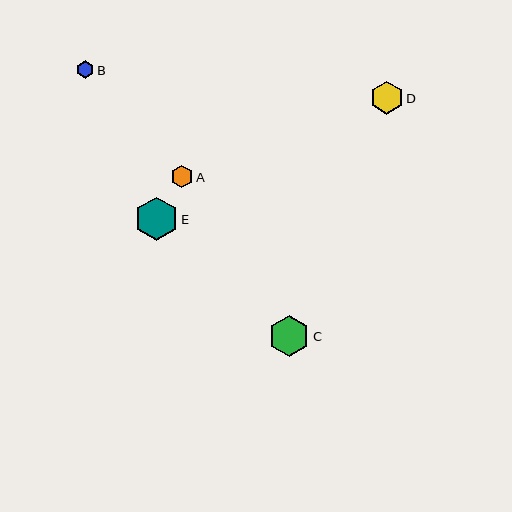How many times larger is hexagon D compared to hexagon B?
Hexagon D is approximately 1.9 times the size of hexagon B.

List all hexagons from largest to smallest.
From largest to smallest: E, C, D, A, B.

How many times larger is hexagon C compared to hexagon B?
Hexagon C is approximately 2.3 times the size of hexagon B.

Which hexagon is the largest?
Hexagon E is the largest with a size of approximately 43 pixels.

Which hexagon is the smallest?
Hexagon B is the smallest with a size of approximately 18 pixels.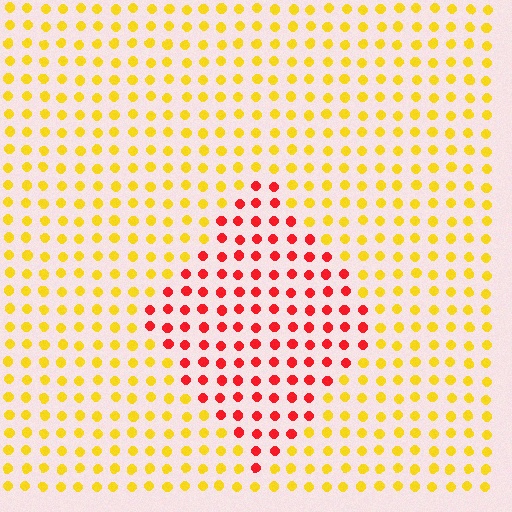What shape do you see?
I see a diamond.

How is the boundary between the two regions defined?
The boundary is defined purely by a slight shift in hue (about 55 degrees). Spacing, size, and orientation are identical on both sides.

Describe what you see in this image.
The image is filled with small yellow elements in a uniform arrangement. A diamond-shaped region is visible where the elements are tinted to a slightly different hue, forming a subtle color boundary.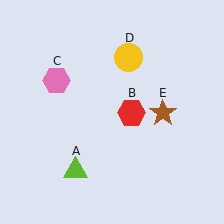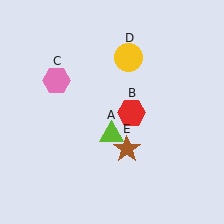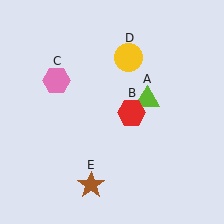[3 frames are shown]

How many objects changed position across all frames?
2 objects changed position: lime triangle (object A), brown star (object E).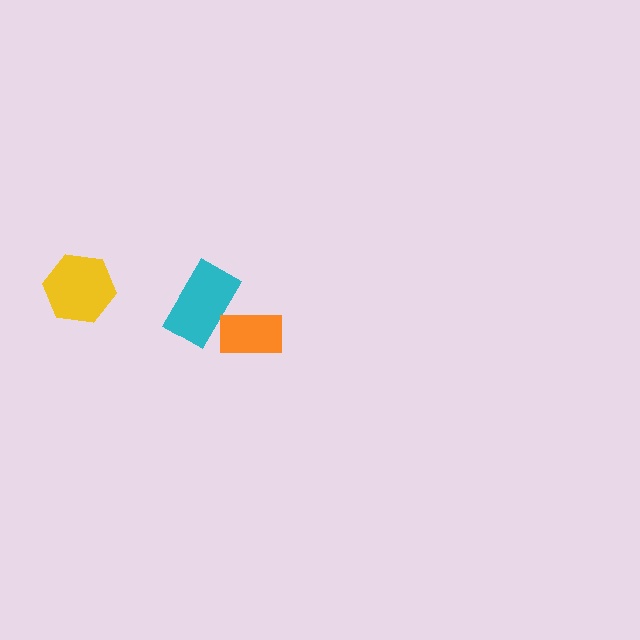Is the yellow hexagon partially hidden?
No, no other shape covers it.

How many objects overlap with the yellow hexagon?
0 objects overlap with the yellow hexagon.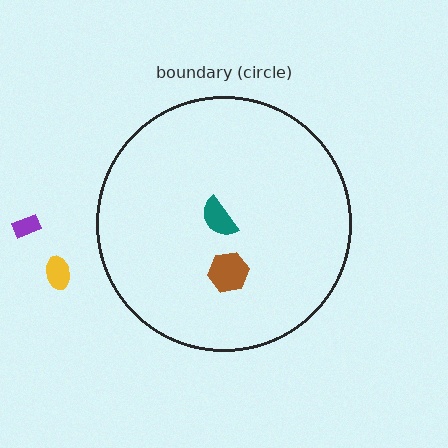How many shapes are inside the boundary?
2 inside, 2 outside.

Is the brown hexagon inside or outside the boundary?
Inside.